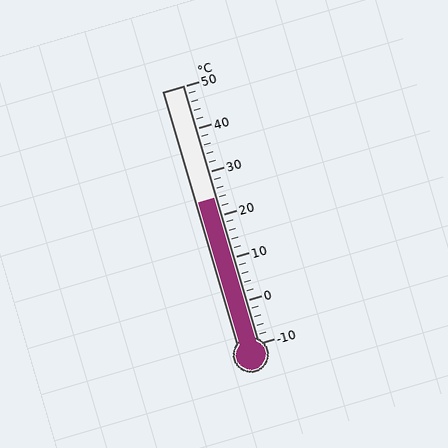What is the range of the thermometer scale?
The thermometer scale ranges from -10°C to 50°C.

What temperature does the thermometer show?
The thermometer shows approximately 24°C.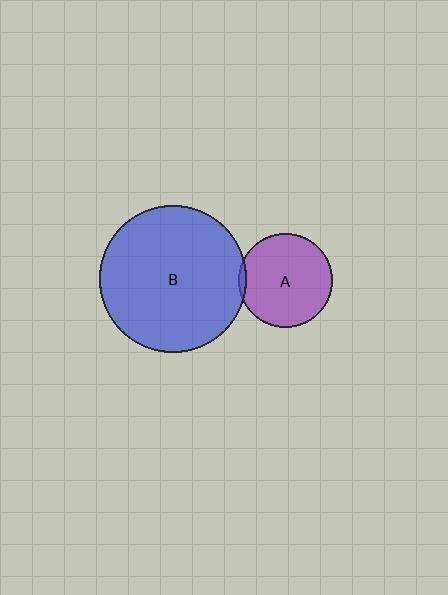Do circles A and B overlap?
Yes.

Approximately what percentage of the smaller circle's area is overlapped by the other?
Approximately 5%.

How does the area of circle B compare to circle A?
Approximately 2.4 times.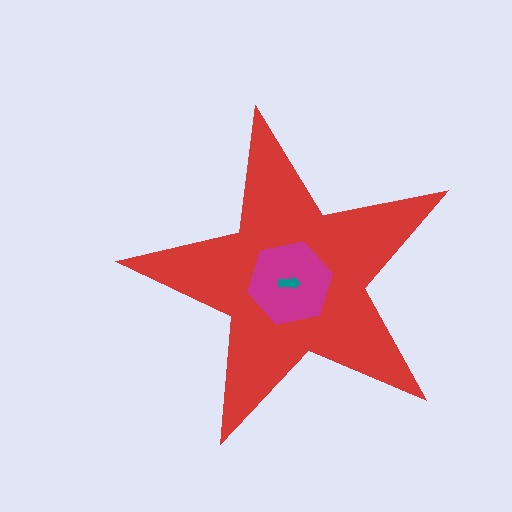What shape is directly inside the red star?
The magenta hexagon.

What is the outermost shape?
The red star.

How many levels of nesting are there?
3.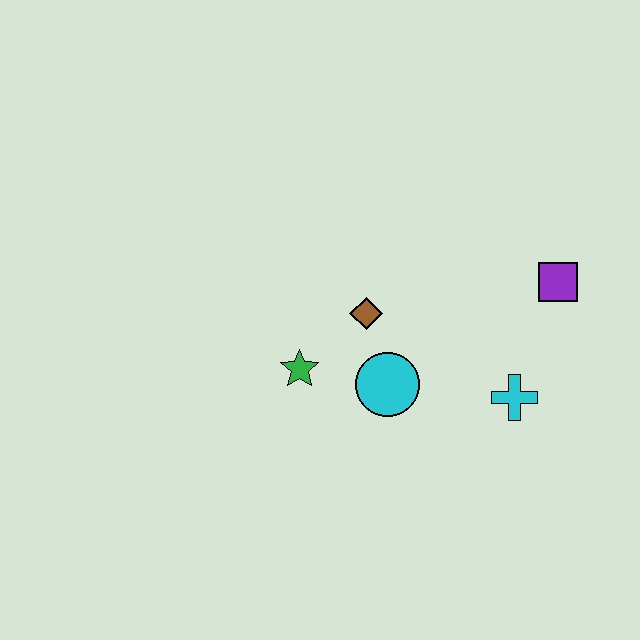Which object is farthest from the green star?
The purple square is farthest from the green star.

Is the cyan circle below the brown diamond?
Yes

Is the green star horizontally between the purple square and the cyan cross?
No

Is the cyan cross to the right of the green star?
Yes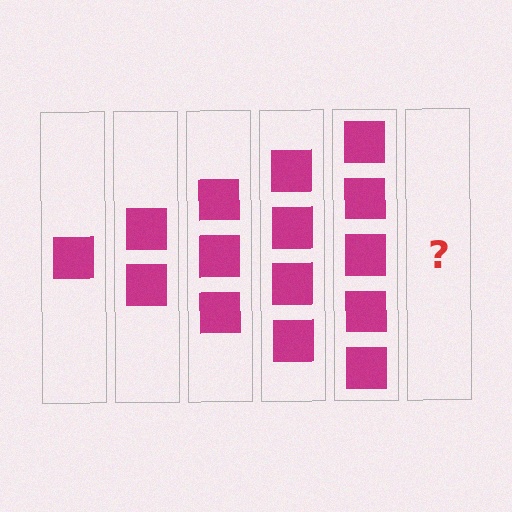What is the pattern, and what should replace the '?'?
The pattern is that each step adds one more square. The '?' should be 6 squares.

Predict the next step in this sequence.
The next step is 6 squares.